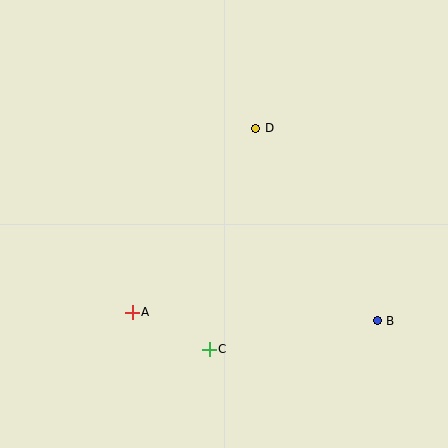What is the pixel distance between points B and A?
The distance between B and A is 245 pixels.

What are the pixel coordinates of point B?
Point B is at (377, 321).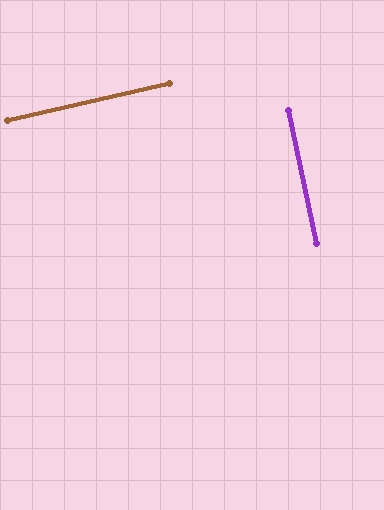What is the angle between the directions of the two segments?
Approximately 89 degrees.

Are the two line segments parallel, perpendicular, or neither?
Perpendicular — they meet at approximately 89°.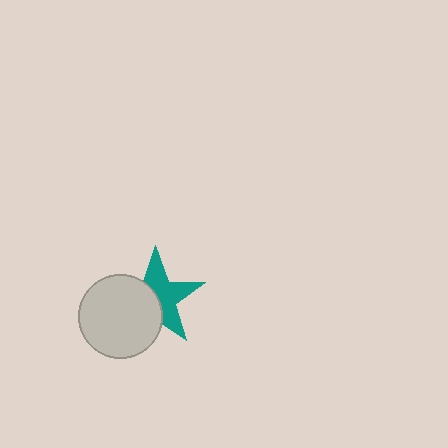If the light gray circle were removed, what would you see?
You would see the complete teal star.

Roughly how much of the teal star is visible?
About half of it is visible (roughly 54%).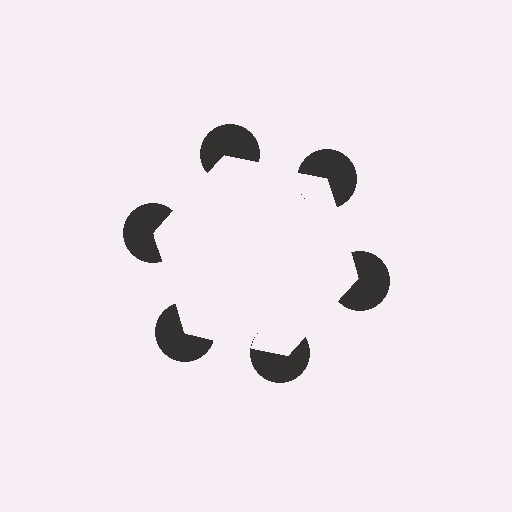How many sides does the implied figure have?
6 sides.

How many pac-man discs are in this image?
There are 6 — one at each vertex of the illusory hexagon.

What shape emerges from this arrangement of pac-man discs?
An illusory hexagon — its edges are inferred from the aligned wedge cuts in the pac-man discs, not physically drawn.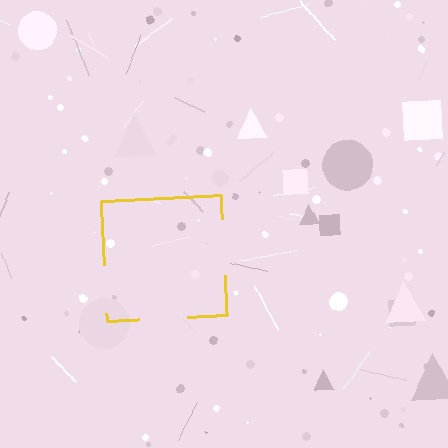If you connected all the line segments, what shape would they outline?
They would outline a square.